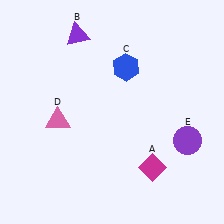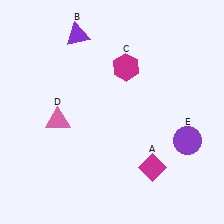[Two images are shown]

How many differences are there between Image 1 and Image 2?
There is 1 difference between the two images.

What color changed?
The hexagon (C) changed from blue in Image 1 to magenta in Image 2.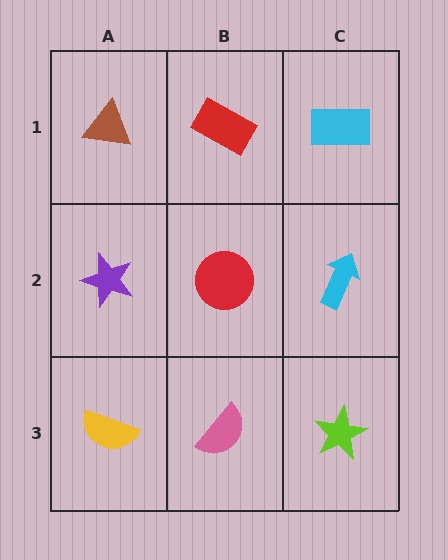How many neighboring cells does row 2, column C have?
3.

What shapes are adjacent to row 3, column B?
A red circle (row 2, column B), a yellow semicircle (row 3, column A), a lime star (row 3, column C).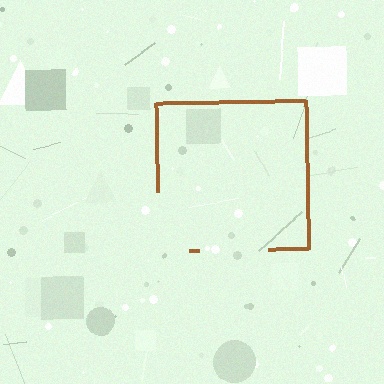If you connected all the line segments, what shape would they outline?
They would outline a square.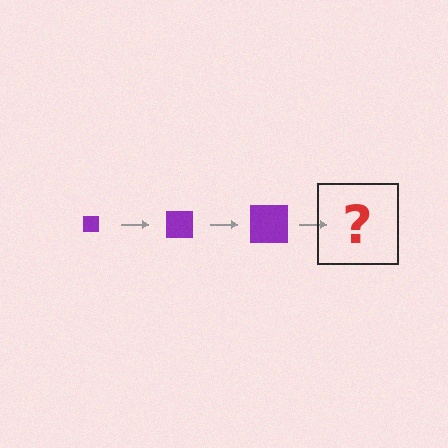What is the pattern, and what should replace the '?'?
The pattern is that the square gets progressively larger each step. The '?' should be a purple square, larger than the previous one.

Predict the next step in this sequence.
The next step is a purple square, larger than the previous one.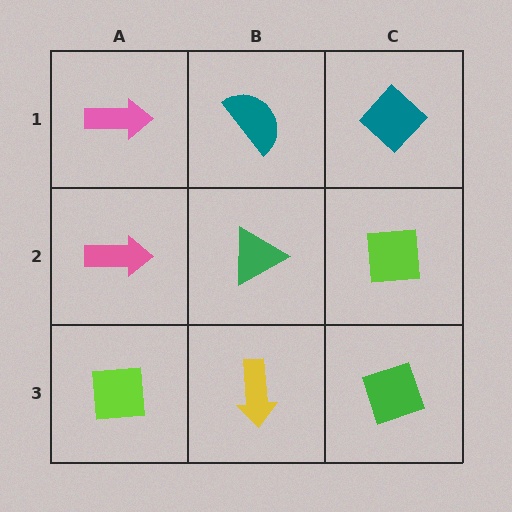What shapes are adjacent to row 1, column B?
A green triangle (row 2, column B), a pink arrow (row 1, column A), a teal diamond (row 1, column C).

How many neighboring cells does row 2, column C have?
3.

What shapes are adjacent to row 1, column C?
A lime square (row 2, column C), a teal semicircle (row 1, column B).